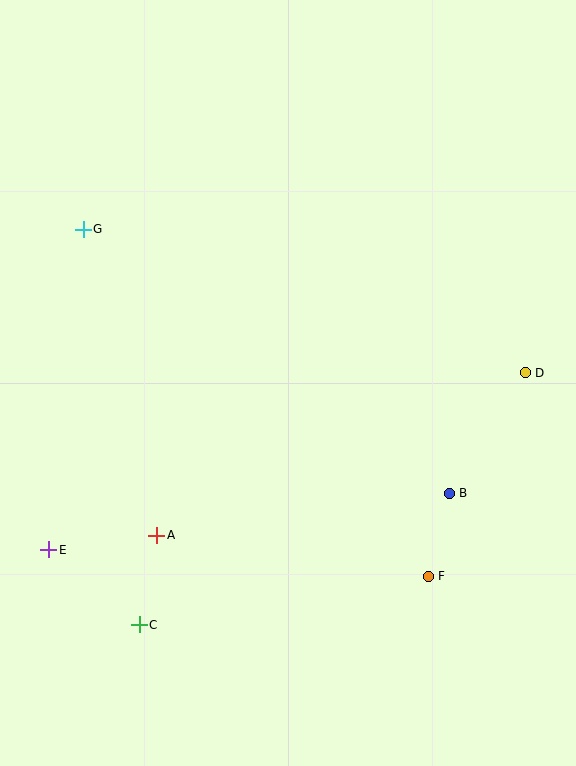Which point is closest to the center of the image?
Point B at (449, 493) is closest to the center.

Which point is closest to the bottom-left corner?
Point C is closest to the bottom-left corner.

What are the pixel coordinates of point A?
Point A is at (157, 535).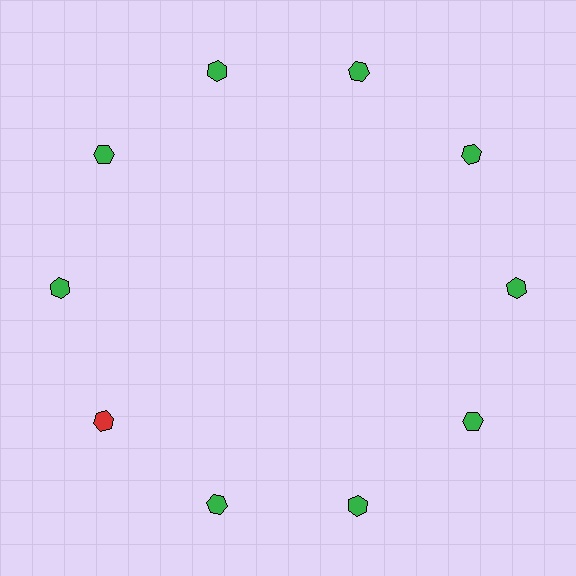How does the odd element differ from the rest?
It has a different color: red instead of green.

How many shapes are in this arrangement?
There are 10 shapes arranged in a ring pattern.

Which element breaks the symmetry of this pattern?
The red hexagon at roughly the 8 o'clock position breaks the symmetry. All other shapes are green hexagons.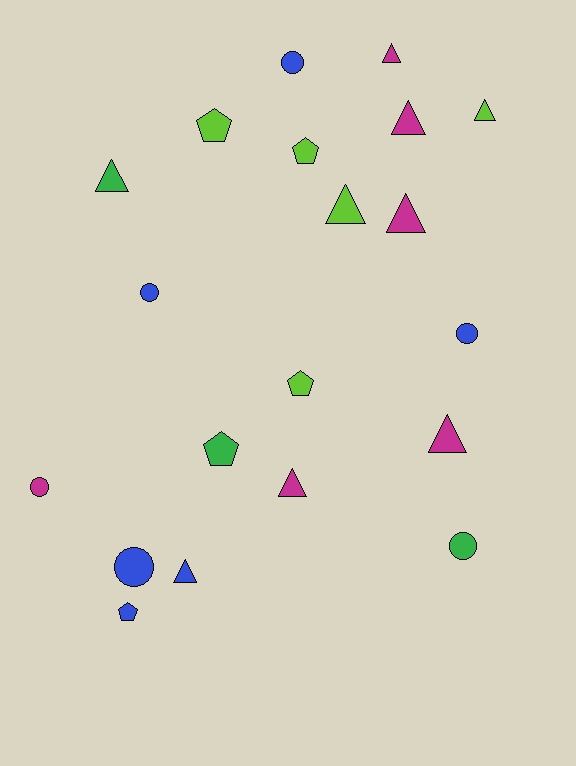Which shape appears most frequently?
Triangle, with 9 objects.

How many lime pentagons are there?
There are 3 lime pentagons.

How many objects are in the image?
There are 20 objects.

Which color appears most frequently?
Magenta, with 6 objects.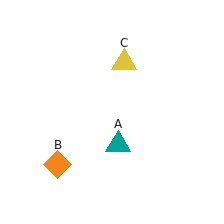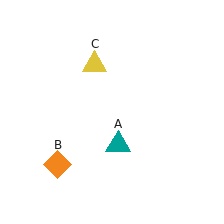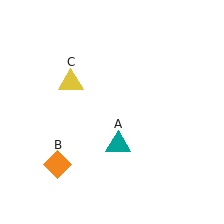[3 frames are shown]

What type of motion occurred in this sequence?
The yellow triangle (object C) rotated counterclockwise around the center of the scene.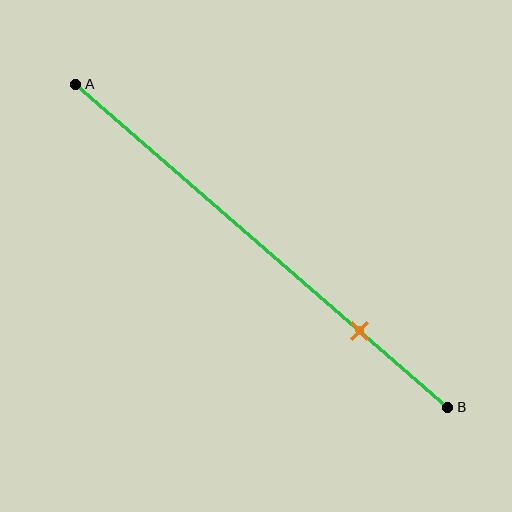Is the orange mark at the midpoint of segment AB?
No, the mark is at about 75% from A, not at the 50% midpoint.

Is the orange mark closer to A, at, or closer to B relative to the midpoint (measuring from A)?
The orange mark is closer to point B than the midpoint of segment AB.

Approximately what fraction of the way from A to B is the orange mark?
The orange mark is approximately 75% of the way from A to B.